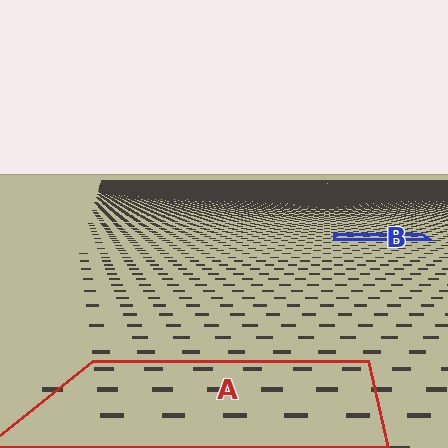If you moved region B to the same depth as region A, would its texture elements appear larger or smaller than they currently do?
They would appear larger. At a closer depth, the same texture elements are projected at a bigger on-screen size.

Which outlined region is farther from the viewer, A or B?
Region B is farther from the viewer — the texture elements inside it appear smaller and more densely packed.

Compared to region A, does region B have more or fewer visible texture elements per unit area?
Region B has more texture elements per unit area — they are packed more densely because it is farther away.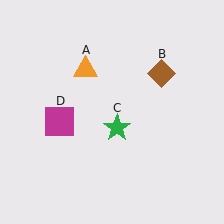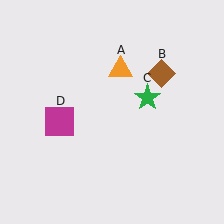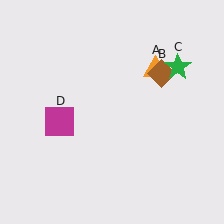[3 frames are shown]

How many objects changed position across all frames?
2 objects changed position: orange triangle (object A), green star (object C).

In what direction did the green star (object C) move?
The green star (object C) moved up and to the right.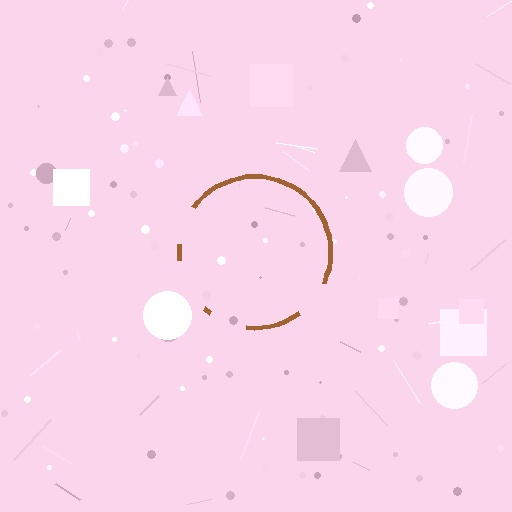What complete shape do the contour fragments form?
The contour fragments form a circle.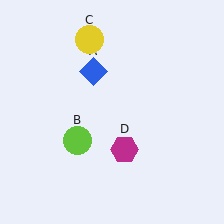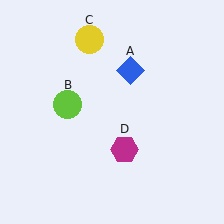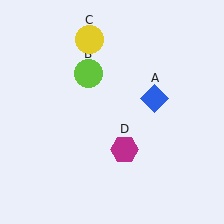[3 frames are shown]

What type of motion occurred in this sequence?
The blue diamond (object A), lime circle (object B) rotated clockwise around the center of the scene.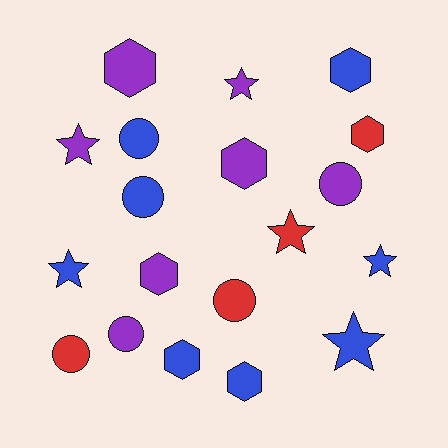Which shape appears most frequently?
Hexagon, with 7 objects.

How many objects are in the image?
There are 19 objects.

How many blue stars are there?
There are 3 blue stars.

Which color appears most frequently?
Blue, with 8 objects.